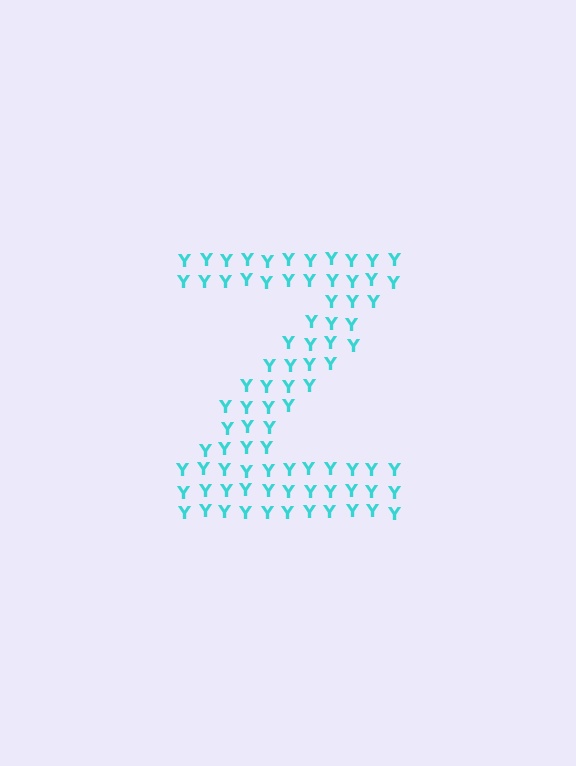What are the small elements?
The small elements are letter Y's.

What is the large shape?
The large shape is the letter Z.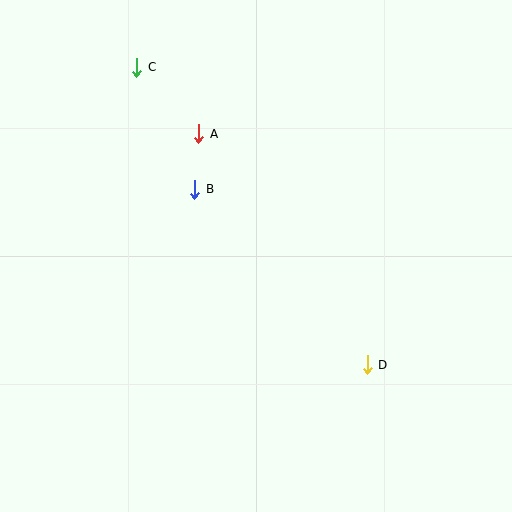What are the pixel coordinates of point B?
Point B is at (195, 189).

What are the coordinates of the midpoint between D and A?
The midpoint between D and A is at (283, 249).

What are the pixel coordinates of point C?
Point C is at (137, 67).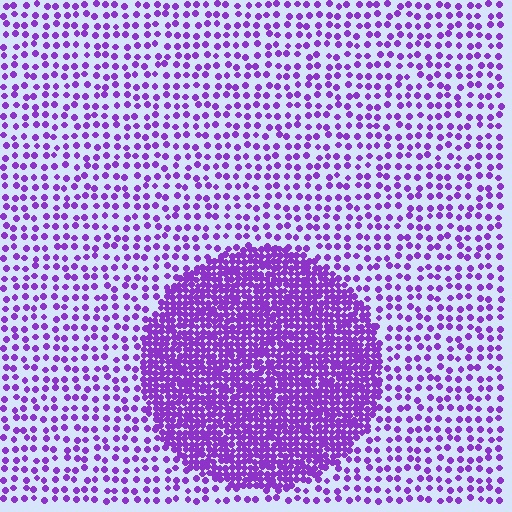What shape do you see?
I see a circle.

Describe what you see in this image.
The image contains small purple elements arranged at two different densities. A circle-shaped region is visible where the elements are more densely packed than the surrounding area.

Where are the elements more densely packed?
The elements are more densely packed inside the circle boundary.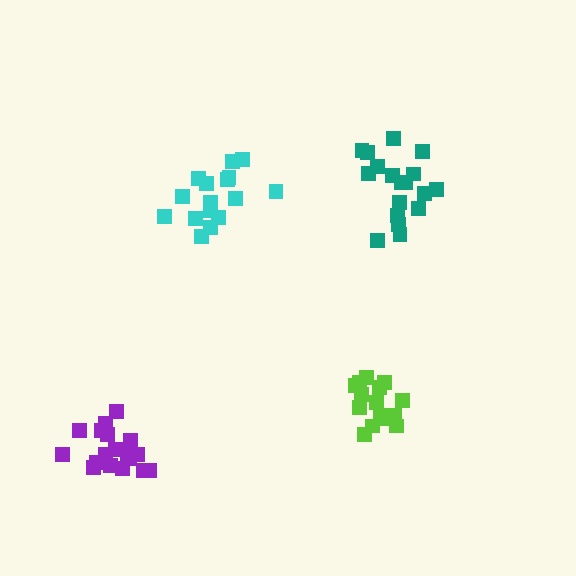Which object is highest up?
The teal cluster is topmost.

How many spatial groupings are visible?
There are 4 spatial groupings.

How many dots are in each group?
Group 1: 16 dots, Group 2: 18 dots, Group 3: 18 dots, Group 4: 15 dots (67 total).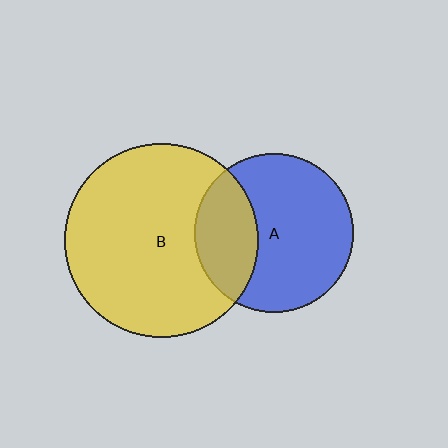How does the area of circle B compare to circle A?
Approximately 1.5 times.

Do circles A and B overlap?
Yes.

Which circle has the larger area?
Circle B (yellow).